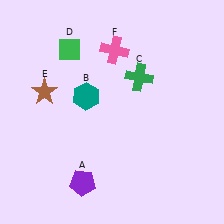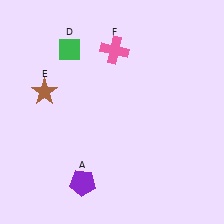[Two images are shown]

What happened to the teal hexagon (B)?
The teal hexagon (B) was removed in Image 2. It was in the top-left area of Image 1.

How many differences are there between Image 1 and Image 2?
There are 2 differences between the two images.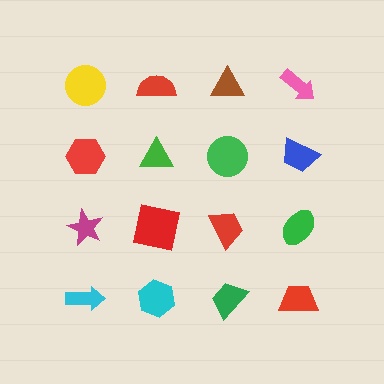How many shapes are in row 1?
4 shapes.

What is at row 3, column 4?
A green ellipse.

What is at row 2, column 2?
A green triangle.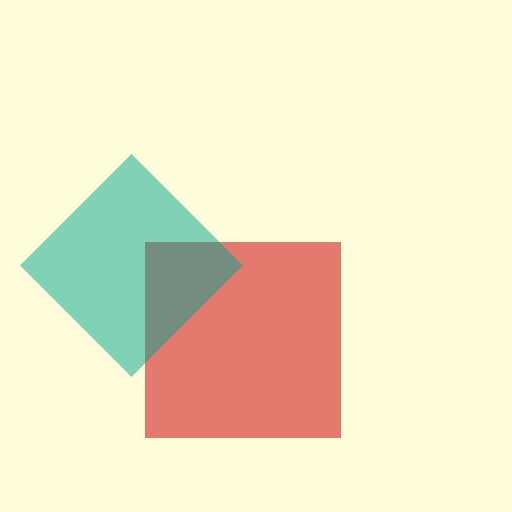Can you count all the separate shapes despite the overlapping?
Yes, there are 2 separate shapes.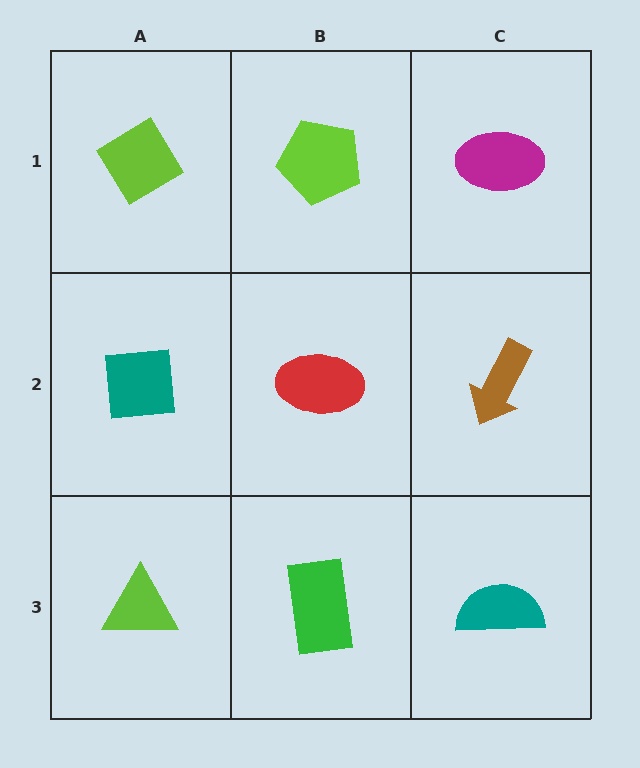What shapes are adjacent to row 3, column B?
A red ellipse (row 2, column B), a lime triangle (row 3, column A), a teal semicircle (row 3, column C).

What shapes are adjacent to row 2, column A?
A lime diamond (row 1, column A), a lime triangle (row 3, column A), a red ellipse (row 2, column B).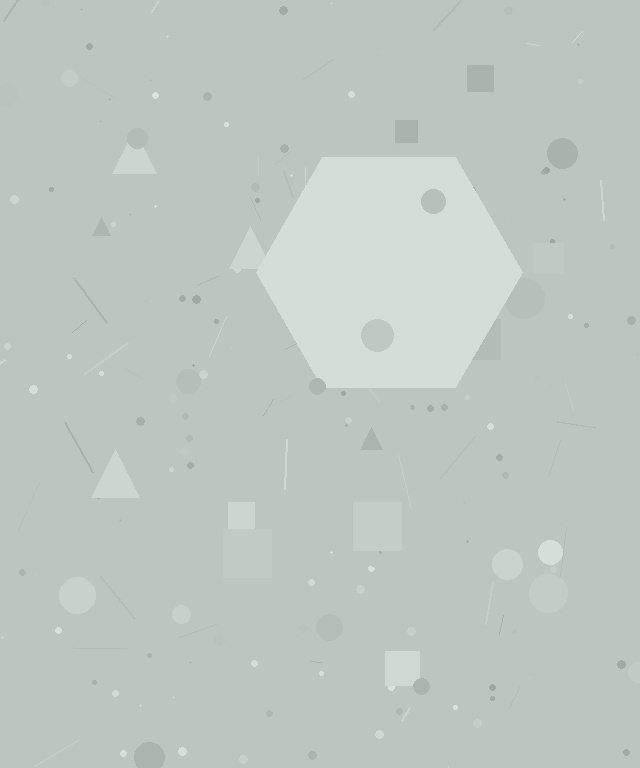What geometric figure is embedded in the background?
A hexagon is embedded in the background.